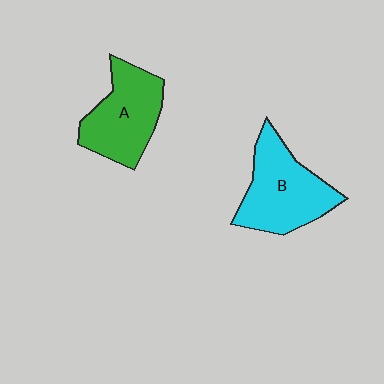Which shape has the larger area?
Shape B (cyan).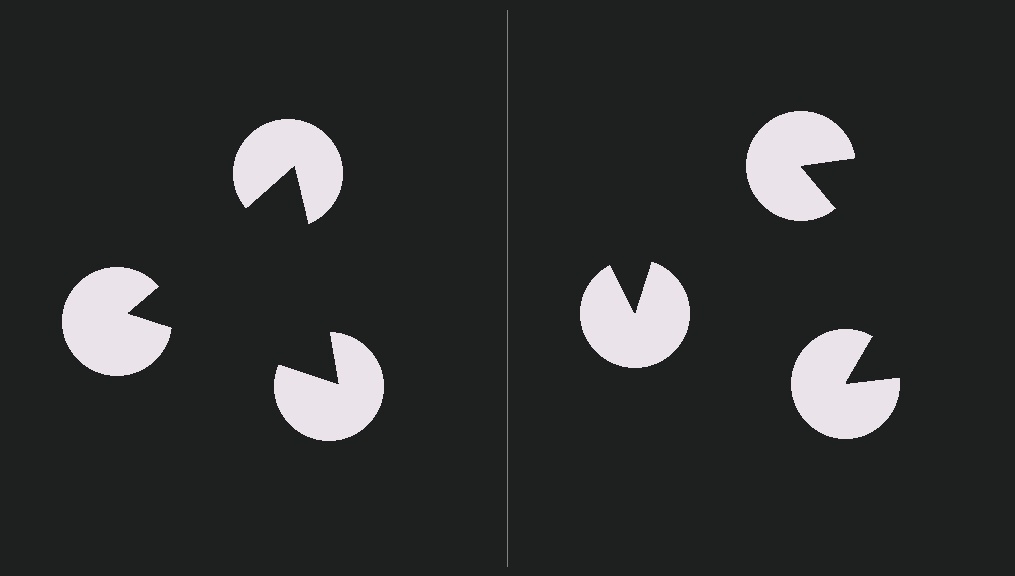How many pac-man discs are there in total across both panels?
6 — 3 on each side.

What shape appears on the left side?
An illusory triangle.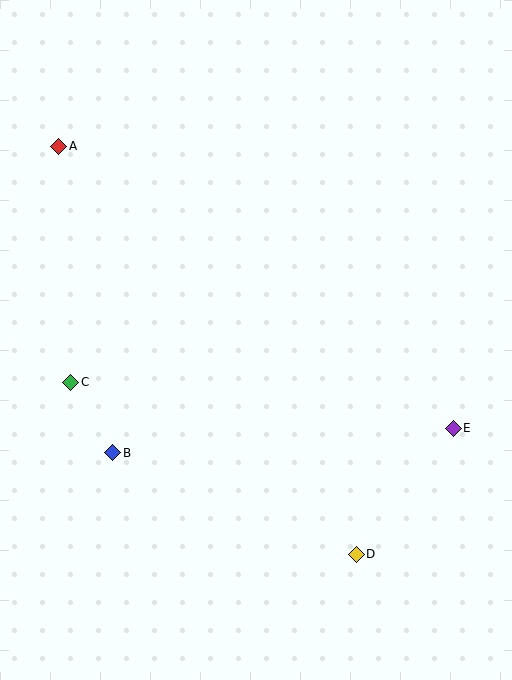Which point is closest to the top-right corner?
Point E is closest to the top-right corner.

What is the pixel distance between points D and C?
The distance between D and C is 333 pixels.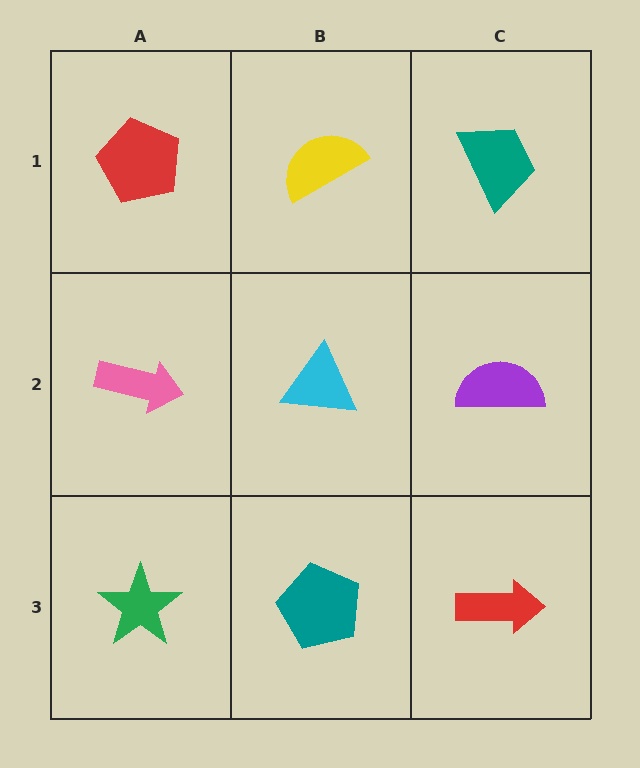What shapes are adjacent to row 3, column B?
A cyan triangle (row 2, column B), a green star (row 3, column A), a red arrow (row 3, column C).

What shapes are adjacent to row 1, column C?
A purple semicircle (row 2, column C), a yellow semicircle (row 1, column B).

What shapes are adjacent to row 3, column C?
A purple semicircle (row 2, column C), a teal pentagon (row 3, column B).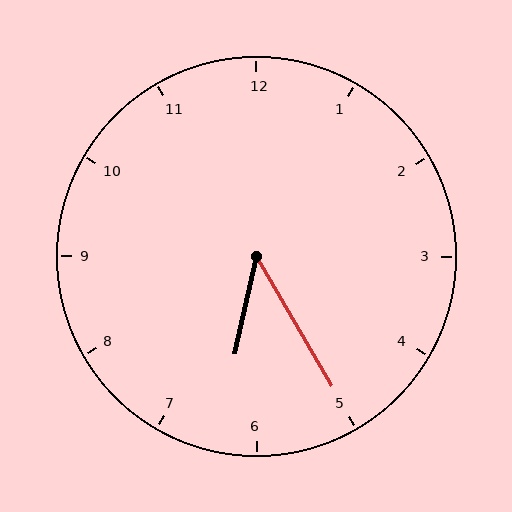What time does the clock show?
6:25.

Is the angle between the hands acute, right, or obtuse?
It is acute.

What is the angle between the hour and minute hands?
Approximately 42 degrees.